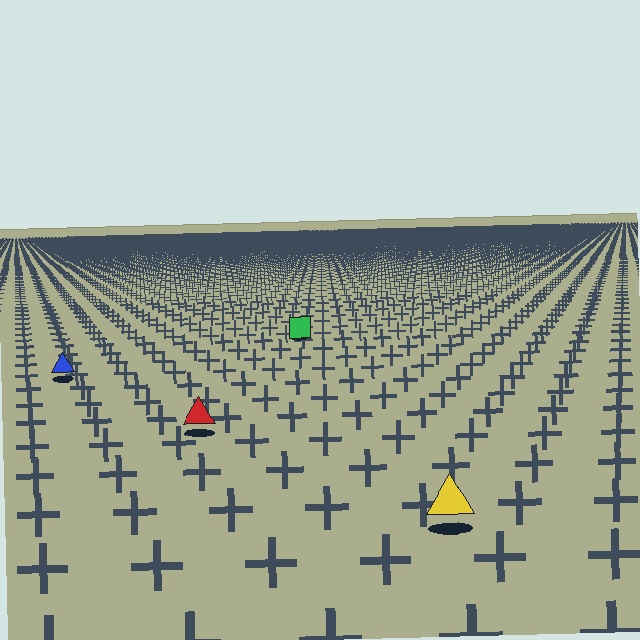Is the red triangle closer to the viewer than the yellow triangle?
No. The yellow triangle is closer — you can tell from the texture gradient: the ground texture is coarser near it.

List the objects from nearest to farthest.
From nearest to farthest: the yellow triangle, the red triangle, the blue triangle, the green square.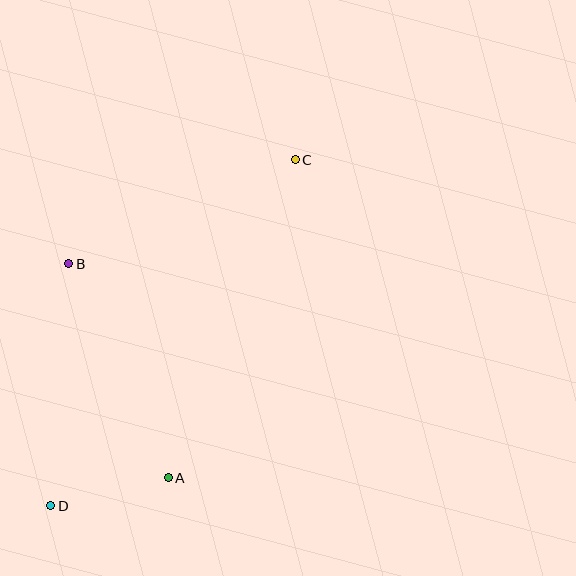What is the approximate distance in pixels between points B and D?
The distance between B and D is approximately 243 pixels.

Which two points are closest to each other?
Points A and D are closest to each other.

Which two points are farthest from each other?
Points C and D are farthest from each other.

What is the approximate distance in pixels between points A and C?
The distance between A and C is approximately 342 pixels.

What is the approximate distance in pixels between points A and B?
The distance between A and B is approximately 236 pixels.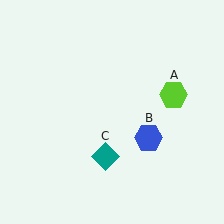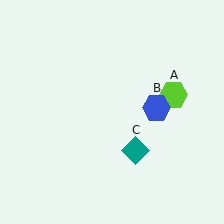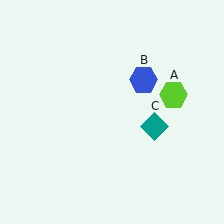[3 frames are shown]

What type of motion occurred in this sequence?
The blue hexagon (object B), teal diamond (object C) rotated counterclockwise around the center of the scene.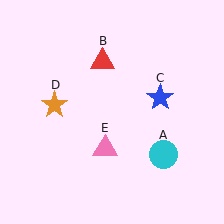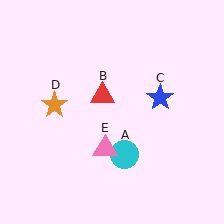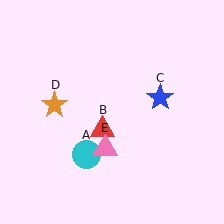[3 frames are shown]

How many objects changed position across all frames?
2 objects changed position: cyan circle (object A), red triangle (object B).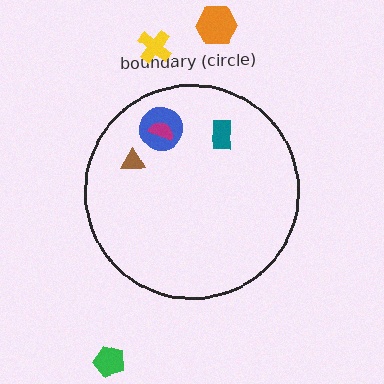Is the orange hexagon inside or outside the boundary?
Outside.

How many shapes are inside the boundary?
4 inside, 3 outside.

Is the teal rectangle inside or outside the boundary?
Inside.